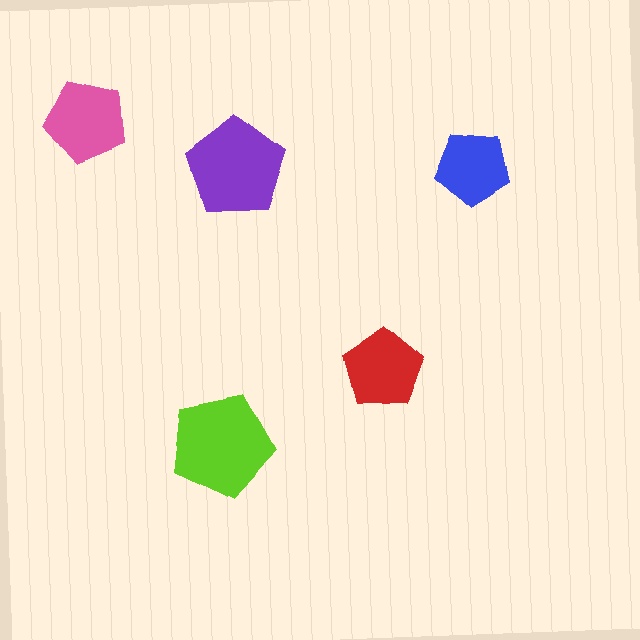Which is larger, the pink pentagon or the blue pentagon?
The pink one.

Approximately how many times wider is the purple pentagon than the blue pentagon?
About 1.5 times wider.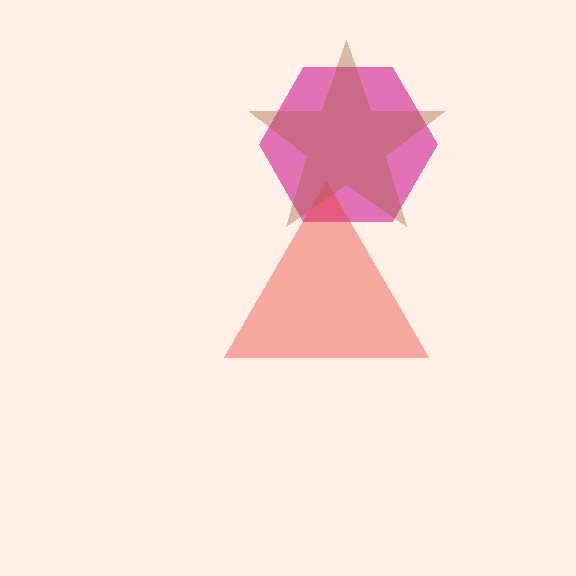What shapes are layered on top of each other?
The layered shapes are: a magenta hexagon, a red triangle, a brown star.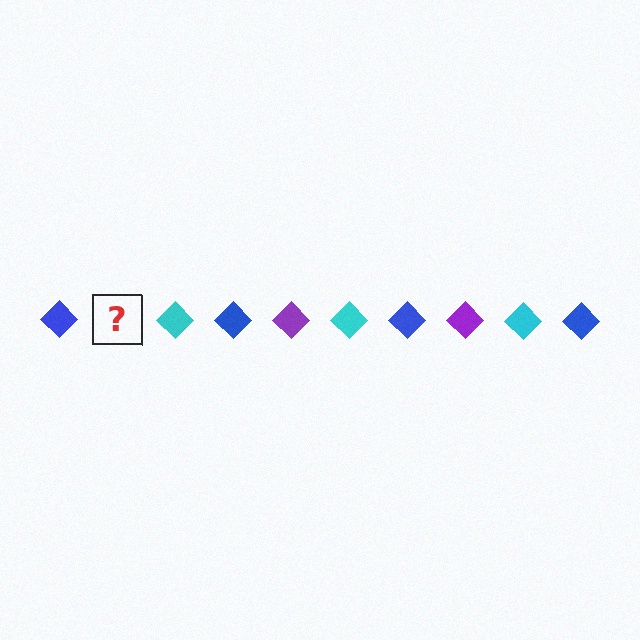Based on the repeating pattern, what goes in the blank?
The blank should be a purple diamond.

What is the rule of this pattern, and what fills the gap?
The rule is that the pattern cycles through blue, purple, cyan diamonds. The gap should be filled with a purple diamond.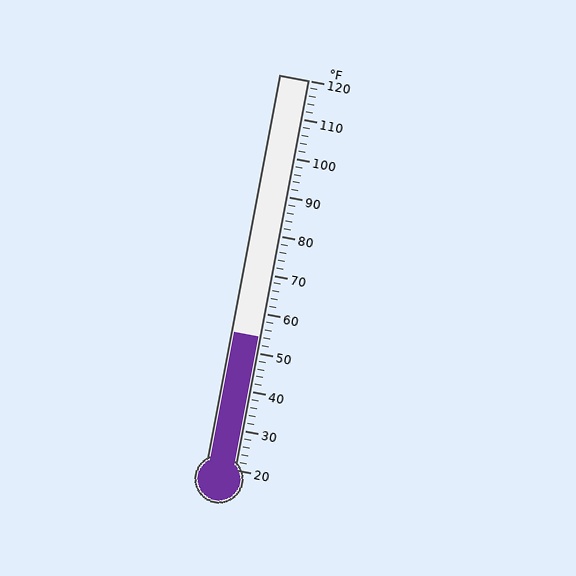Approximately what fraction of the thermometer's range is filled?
The thermometer is filled to approximately 35% of its range.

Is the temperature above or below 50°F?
The temperature is above 50°F.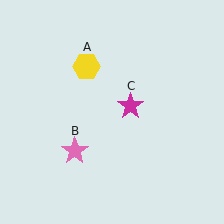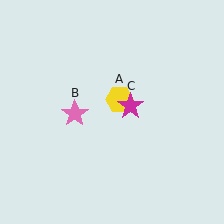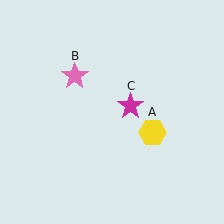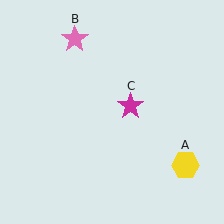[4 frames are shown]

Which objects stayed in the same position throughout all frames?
Magenta star (object C) remained stationary.